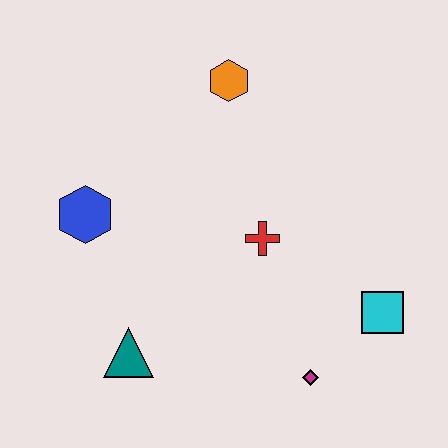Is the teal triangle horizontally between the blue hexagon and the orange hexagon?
Yes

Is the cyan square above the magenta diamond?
Yes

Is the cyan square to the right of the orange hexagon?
Yes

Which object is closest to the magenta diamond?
The cyan square is closest to the magenta diamond.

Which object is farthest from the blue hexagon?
The cyan square is farthest from the blue hexagon.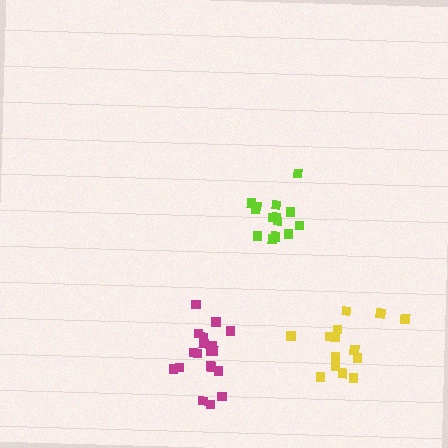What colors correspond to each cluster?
The clusters are colored: lime, magenta, yellow.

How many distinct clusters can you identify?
There are 3 distinct clusters.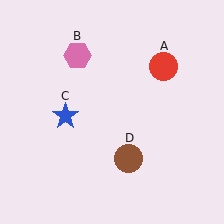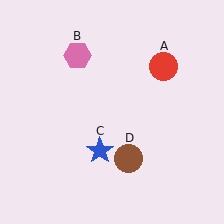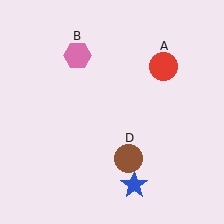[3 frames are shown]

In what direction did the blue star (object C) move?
The blue star (object C) moved down and to the right.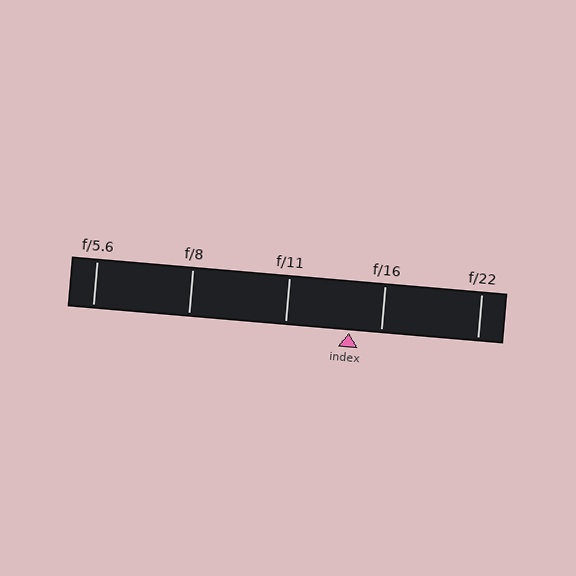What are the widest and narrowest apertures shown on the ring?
The widest aperture shown is f/5.6 and the narrowest is f/22.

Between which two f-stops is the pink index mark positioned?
The index mark is between f/11 and f/16.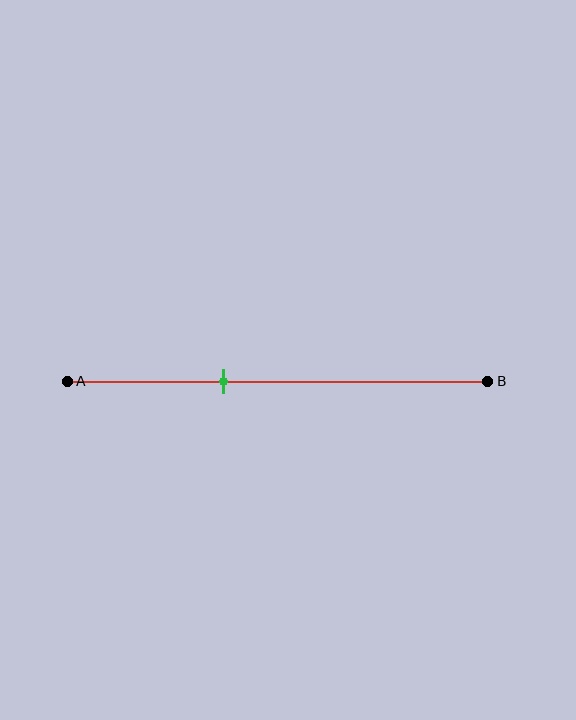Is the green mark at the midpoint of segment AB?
No, the mark is at about 35% from A, not at the 50% midpoint.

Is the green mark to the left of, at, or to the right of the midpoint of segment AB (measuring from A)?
The green mark is to the left of the midpoint of segment AB.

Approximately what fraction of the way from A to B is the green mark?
The green mark is approximately 35% of the way from A to B.